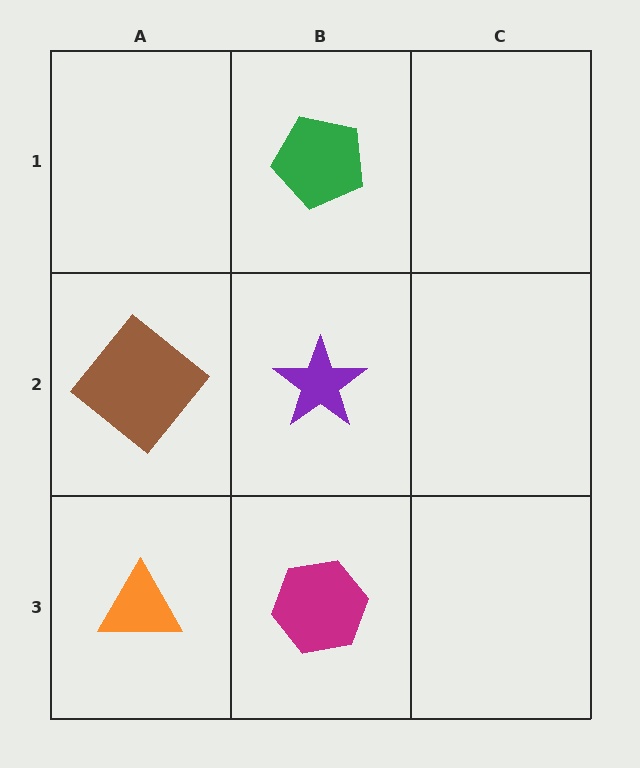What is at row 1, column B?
A green pentagon.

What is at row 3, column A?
An orange triangle.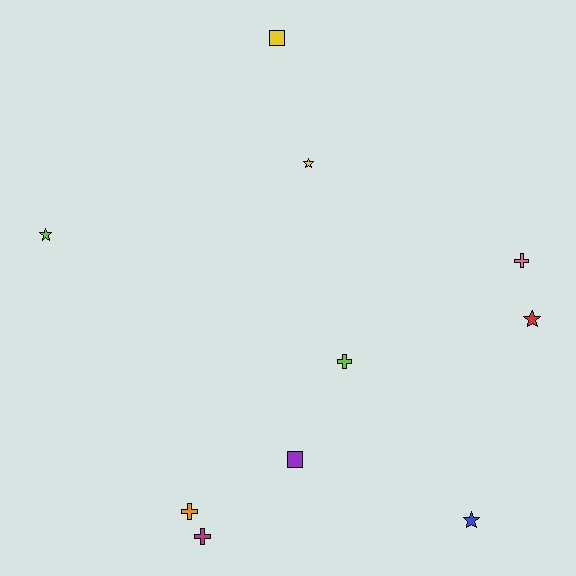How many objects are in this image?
There are 10 objects.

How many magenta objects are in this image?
There is 1 magenta object.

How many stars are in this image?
There are 4 stars.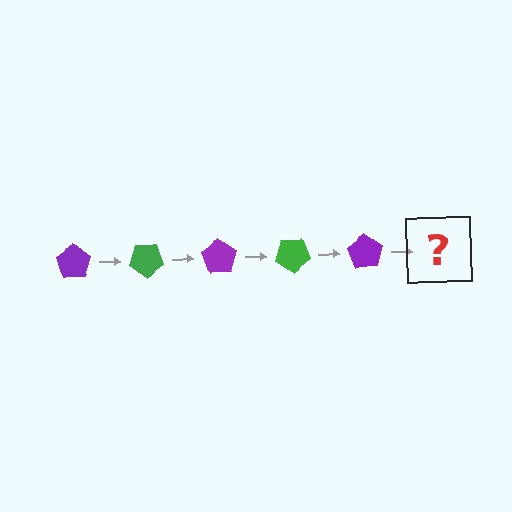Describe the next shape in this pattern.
It should be a green pentagon, rotated 175 degrees from the start.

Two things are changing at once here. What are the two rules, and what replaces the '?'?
The two rules are that it rotates 35 degrees each step and the color cycles through purple and green. The '?' should be a green pentagon, rotated 175 degrees from the start.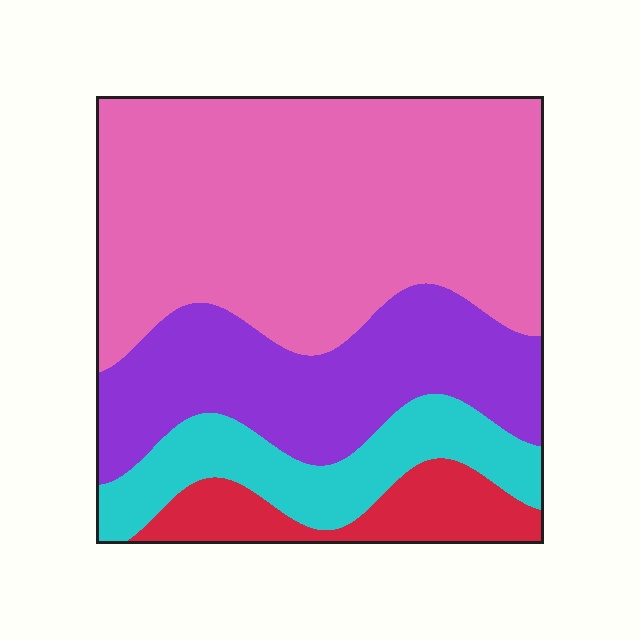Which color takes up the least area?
Red, at roughly 10%.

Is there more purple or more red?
Purple.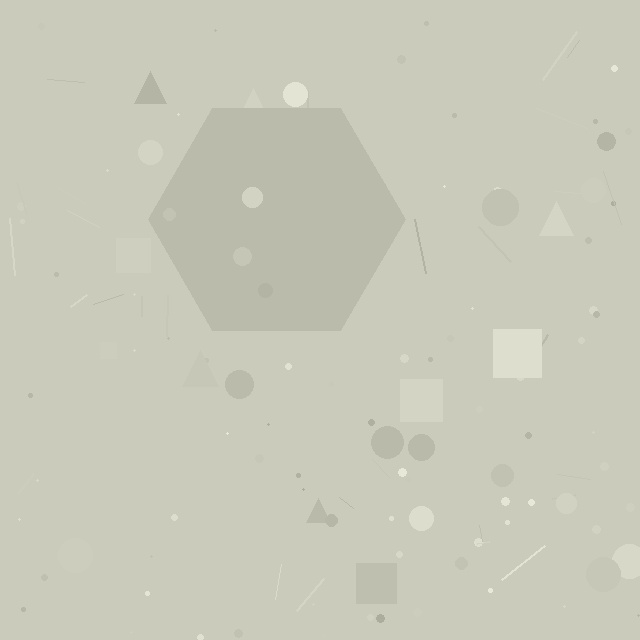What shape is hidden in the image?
A hexagon is hidden in the image.